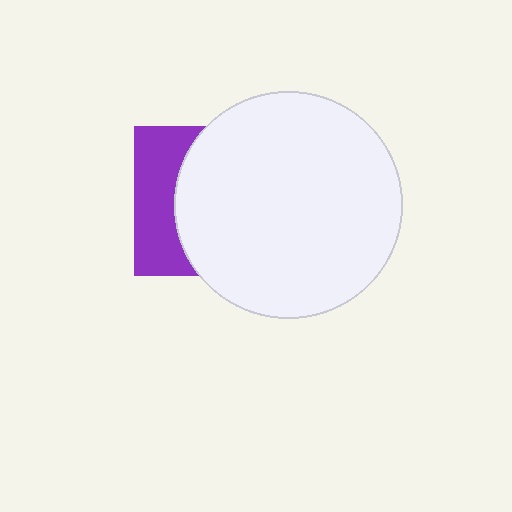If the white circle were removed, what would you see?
You would see the complete purple square.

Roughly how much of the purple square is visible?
A small part of it is visible (roughly 33%).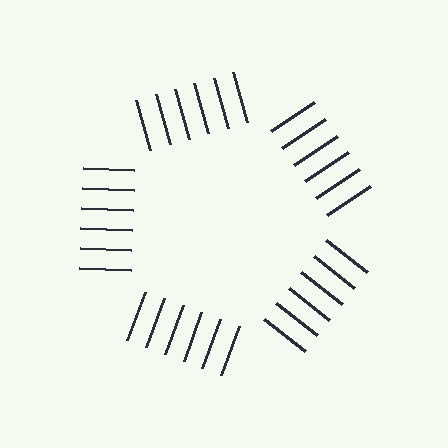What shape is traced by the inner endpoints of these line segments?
An illusory pentagon — the line segments terminate on its edges but no continuous stroke is drawn.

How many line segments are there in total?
30 — 6 along each of the 5 edges.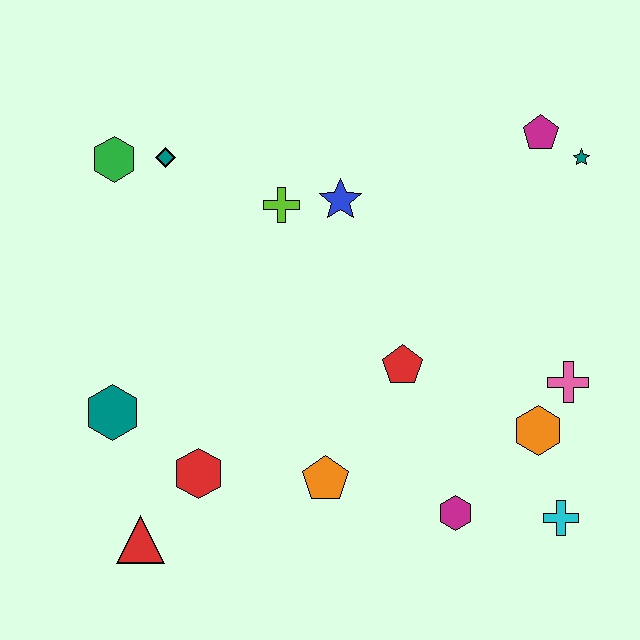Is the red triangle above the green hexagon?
No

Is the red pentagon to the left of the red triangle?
No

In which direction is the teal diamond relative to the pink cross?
The teal diamond is to the left of the pink cross.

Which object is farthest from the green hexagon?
The cyan cross is farthest from the green hexagon.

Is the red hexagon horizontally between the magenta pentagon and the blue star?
No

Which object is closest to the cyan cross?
The orange hexagon is closest to the cyan cross.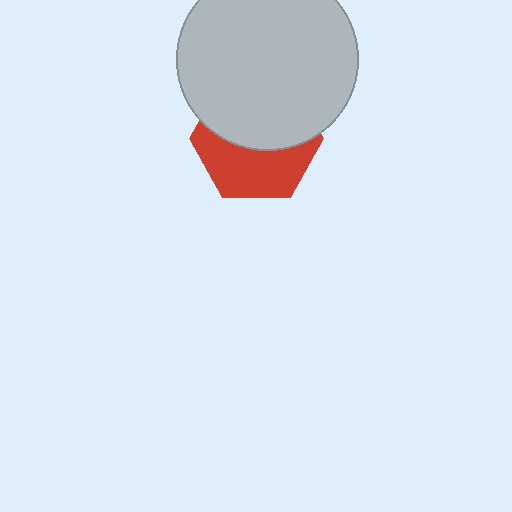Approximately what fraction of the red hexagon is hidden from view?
Roughly 54% of the red hexagon is hidden behind the light gray circle.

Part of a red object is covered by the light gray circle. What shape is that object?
It is a hexagon.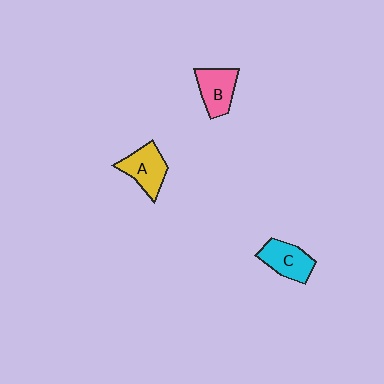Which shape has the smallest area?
Shape B (pink).